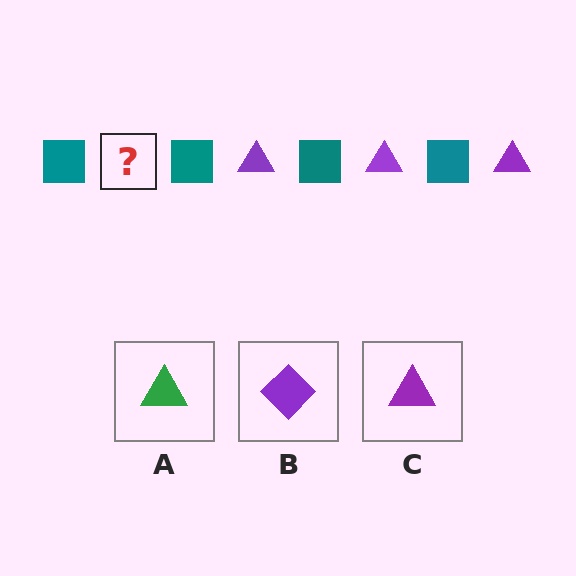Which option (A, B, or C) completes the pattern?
C.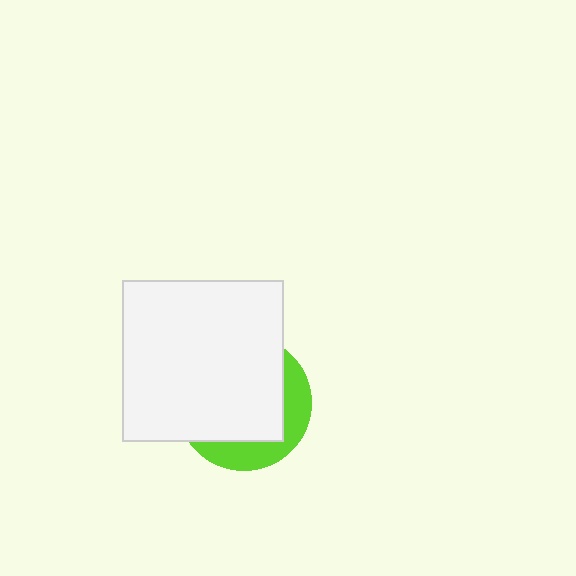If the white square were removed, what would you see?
You would see the complete lime circle.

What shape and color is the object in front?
The object in front is a white square.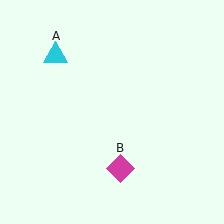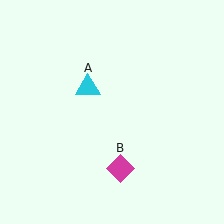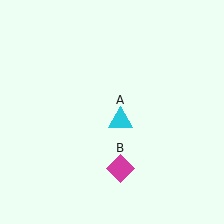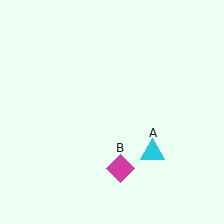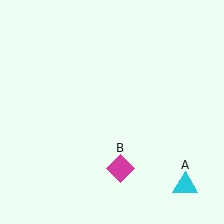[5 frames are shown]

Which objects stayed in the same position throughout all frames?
Magenta diamond (object B) remained stationary.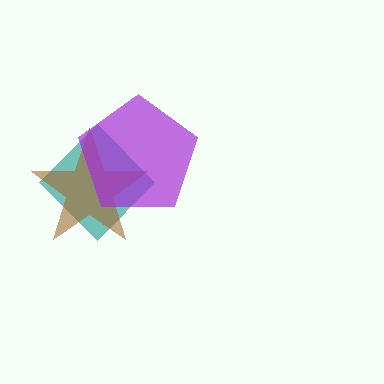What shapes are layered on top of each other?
The layered shapes are: a teal diamond, a brown star, a purple pentagon.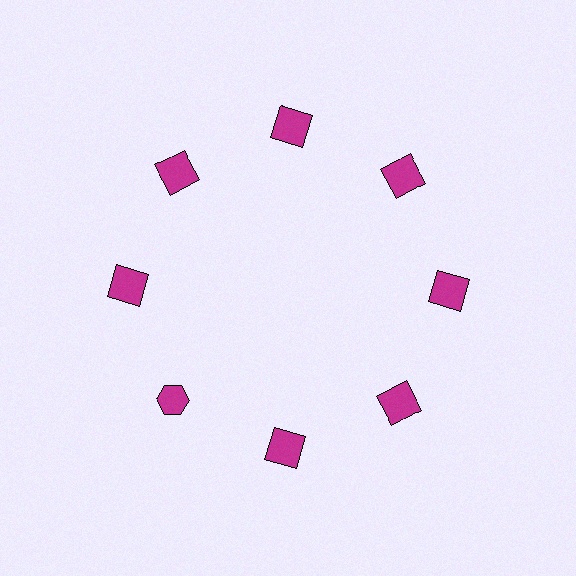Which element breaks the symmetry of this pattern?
The magenta hexagon at roughly the 8 o'clock position breaks the symmetry. All other shapes are magenta squares.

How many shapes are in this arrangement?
There are 8 shapes arranged in a ring pattern.